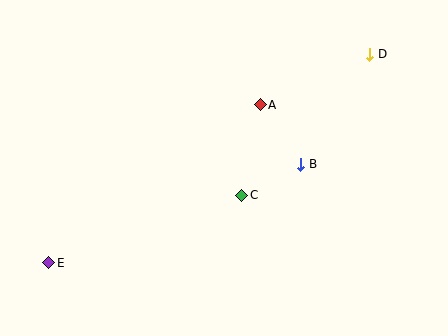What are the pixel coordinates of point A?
Point A is at (260, 105).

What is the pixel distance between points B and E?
The distance between B and E is 271 pixels.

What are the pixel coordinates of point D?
Point D is at (370, 54).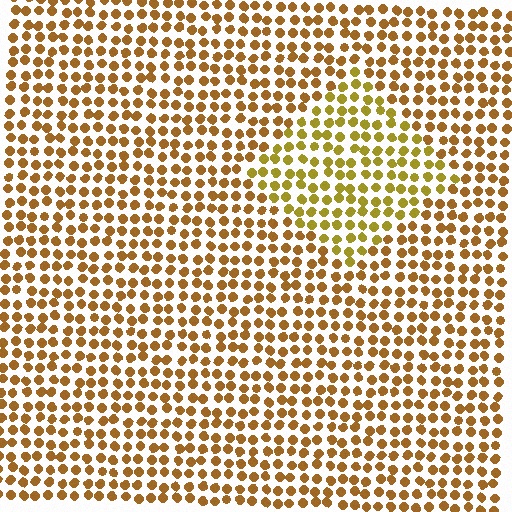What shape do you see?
I see a diamond.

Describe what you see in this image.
The image is filled with small brown elements in a uniform arrangement. A diamond-shaped region is visible where the elements are tinted to a slightly different hue, forming a subtle color boundary.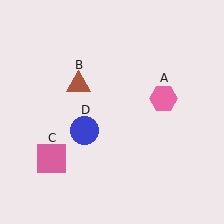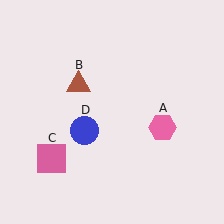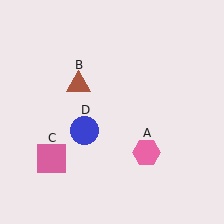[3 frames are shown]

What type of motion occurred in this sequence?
The pink hexagon (object A) rotated clockwise around the center of the scene.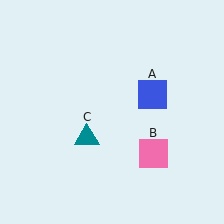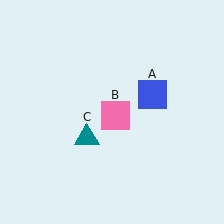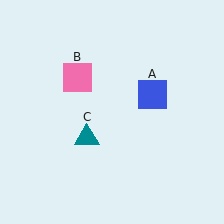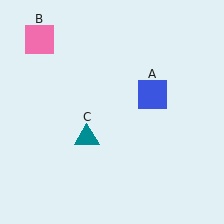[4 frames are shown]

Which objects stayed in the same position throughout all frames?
Blue square (object A) and teal triangle (object C) remained stationary.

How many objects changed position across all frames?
1 object changed position: pink square (object B).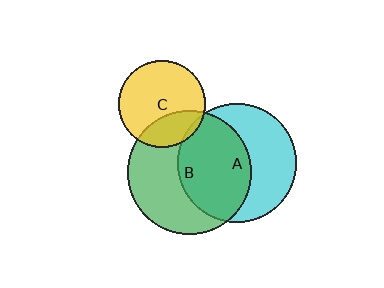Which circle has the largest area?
Circle B (green).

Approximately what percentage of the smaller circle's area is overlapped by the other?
Approximately 50%.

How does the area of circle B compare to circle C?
Approximately 2.0 times.